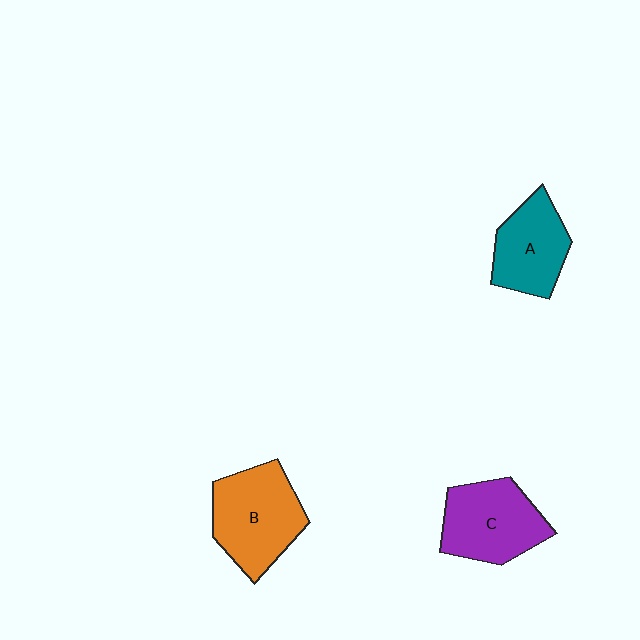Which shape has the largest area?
Shape B (orange).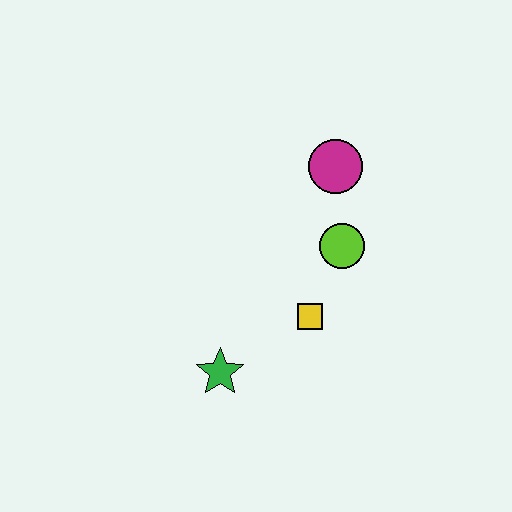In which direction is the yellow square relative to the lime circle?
The yellow square is below the lime circle.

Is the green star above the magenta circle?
No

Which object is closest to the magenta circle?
The lime circle is closest to the magenta circle.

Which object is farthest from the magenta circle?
The green star is farthest from the magenta circle.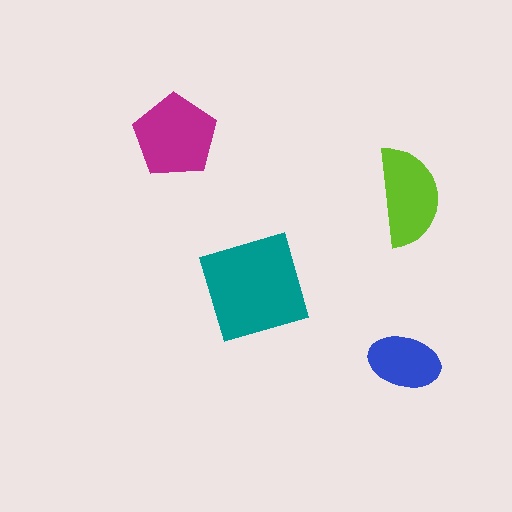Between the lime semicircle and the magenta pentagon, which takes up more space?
The magenta pentagon.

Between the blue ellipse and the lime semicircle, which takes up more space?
The lime semicircle.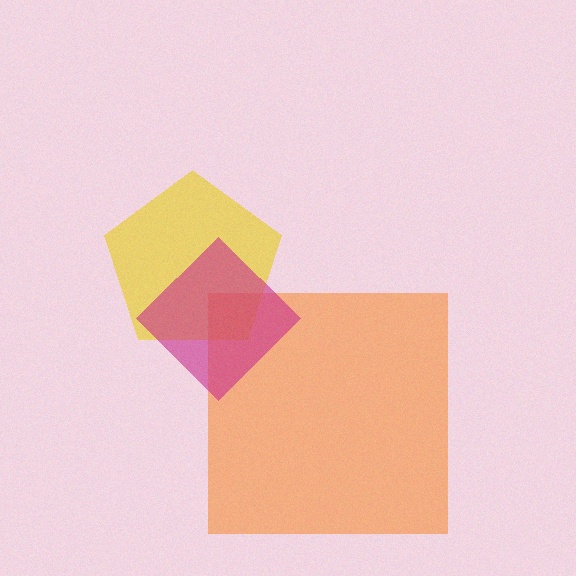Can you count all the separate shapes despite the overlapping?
Yes, there are 3 separate shapes.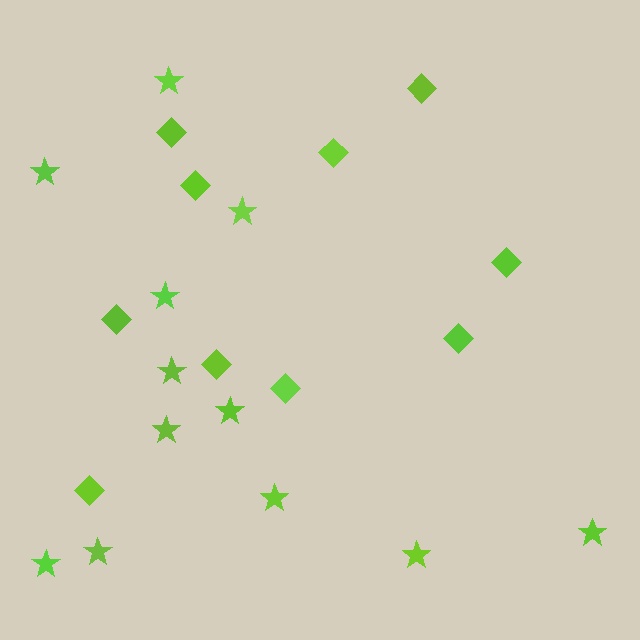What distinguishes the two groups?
There are 2 groups: one group of stars (12) and one group of diamonds (10).